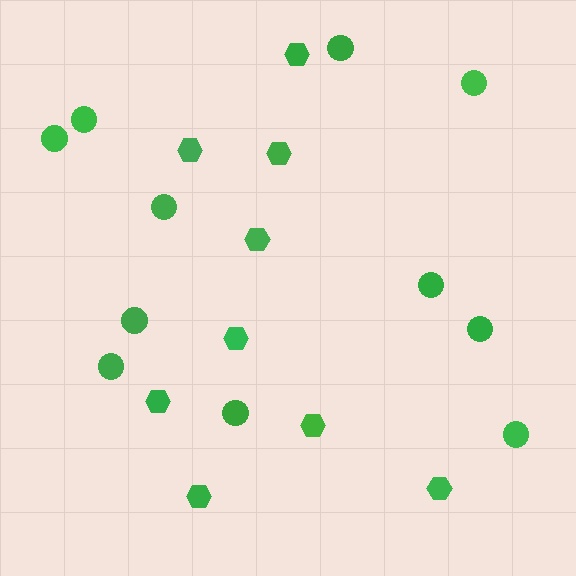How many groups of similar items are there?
There are 2 groups: one group of hexagons (9) and one group of circles (11).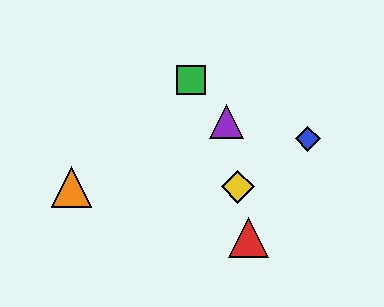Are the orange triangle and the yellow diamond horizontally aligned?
Yes, both are at y≈187.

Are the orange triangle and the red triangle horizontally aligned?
No, the orange triangle is at y≈187 and the red triangle is at y≈238.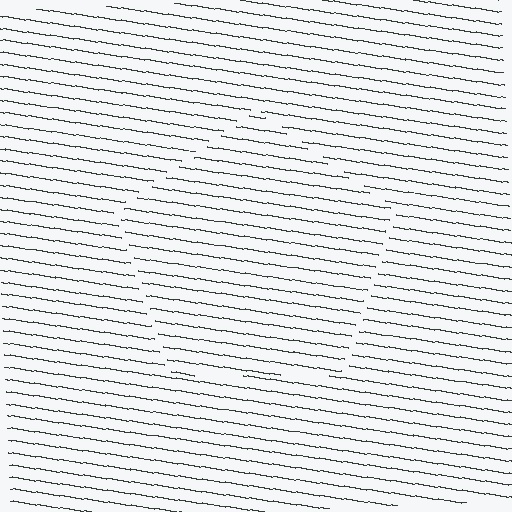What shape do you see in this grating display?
An illusory pentagon. The interior of the shape contains the same grating, shifted by half a period — the contour is defined by the phase discontinuity where line-ends from the inner and outer gratings abut.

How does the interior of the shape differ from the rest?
The interior of the shape contains the same grating, shifted by half a period — the contour is defined by the phase discontinuity where line-ends from the inner and outer gratings abut.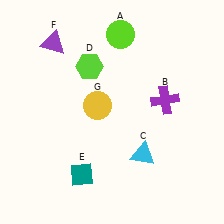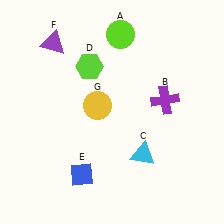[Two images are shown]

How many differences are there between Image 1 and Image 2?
There is 1 difference between the two images.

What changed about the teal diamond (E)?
In Image 1, E is teal. In Image 2, it changed to blue.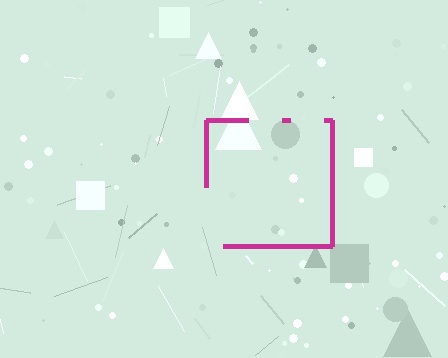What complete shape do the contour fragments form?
The contour fragments form a square.